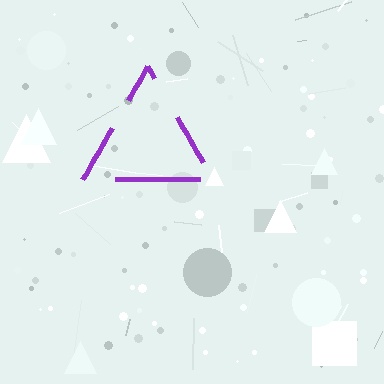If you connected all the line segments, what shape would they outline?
They would outline a triangle.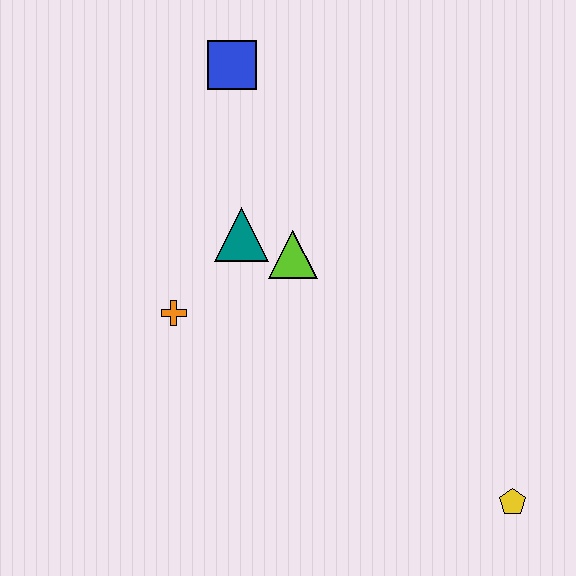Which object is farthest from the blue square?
The yellow pentagon is farthest from the blue square.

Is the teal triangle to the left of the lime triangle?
Yes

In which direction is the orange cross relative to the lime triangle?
The orange cross is to the left of the lime triangle.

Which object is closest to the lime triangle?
The teal triangle is closest to the lime triangle.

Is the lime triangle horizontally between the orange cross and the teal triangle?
No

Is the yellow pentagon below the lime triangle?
Yes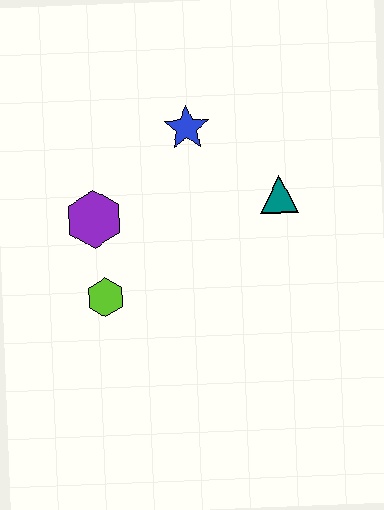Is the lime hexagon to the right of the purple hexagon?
Yes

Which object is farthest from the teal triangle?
The lime hexagon is farthest from the teal triangle.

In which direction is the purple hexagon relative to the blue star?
The purple hexagon is to the left of the blue star.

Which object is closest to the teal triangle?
The blue star is closest to the teal triangle.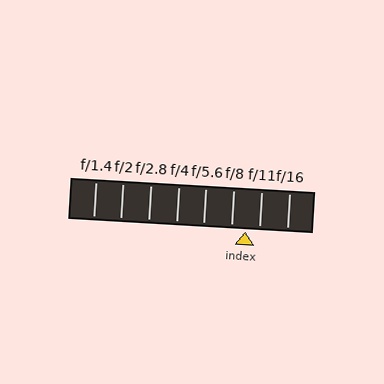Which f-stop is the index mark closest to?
The index mark is closest to f/8.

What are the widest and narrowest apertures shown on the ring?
The widest aperture shown is f/1.4 and the narrowest is f/16.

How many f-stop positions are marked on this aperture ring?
There are 8 f-stop positions marked.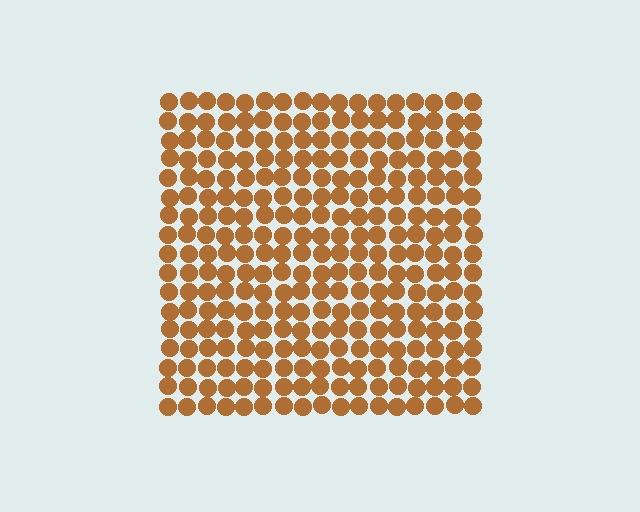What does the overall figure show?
The overall figure shows a square.